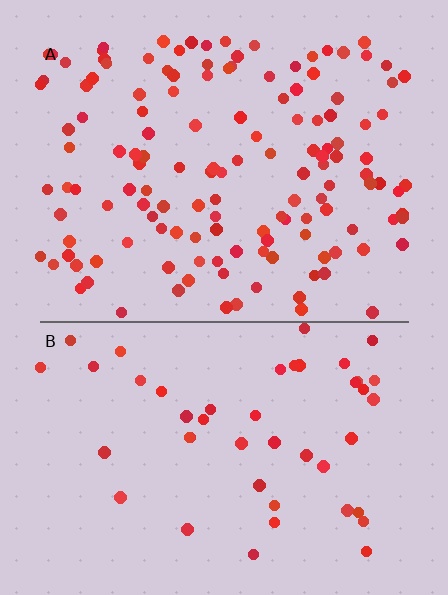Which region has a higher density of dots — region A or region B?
A (the top).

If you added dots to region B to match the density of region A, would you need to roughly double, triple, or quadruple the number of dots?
Approximately triple.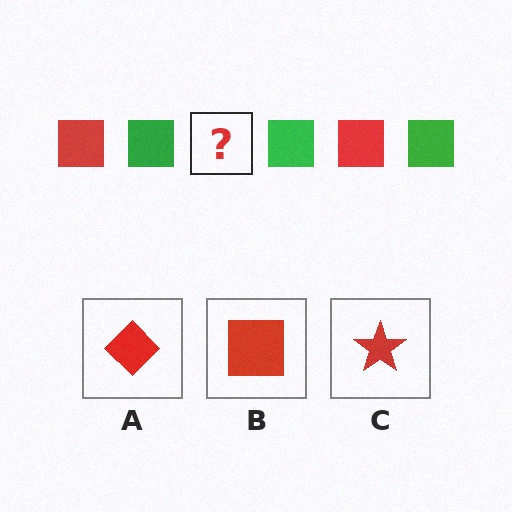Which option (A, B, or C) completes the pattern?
B.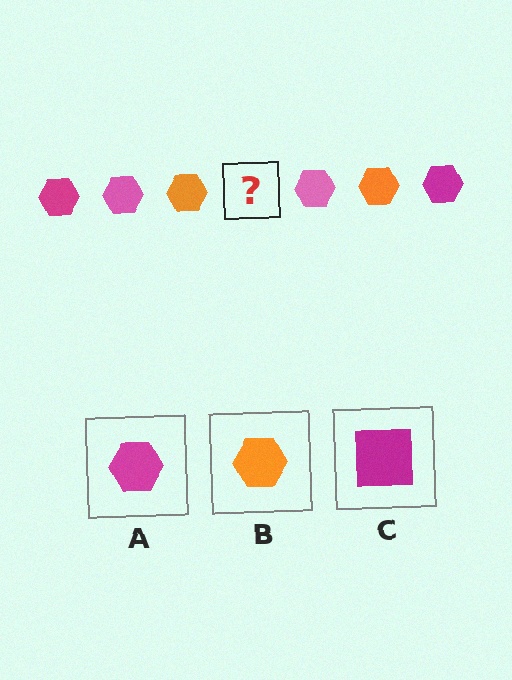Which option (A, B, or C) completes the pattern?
A.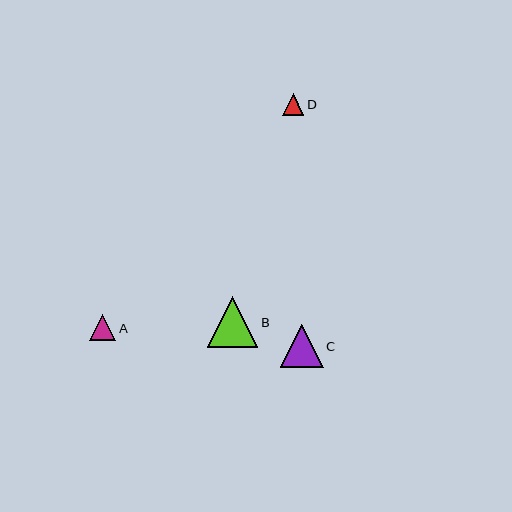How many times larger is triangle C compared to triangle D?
Triangle C is approximately 2.0 times the size of triangle D.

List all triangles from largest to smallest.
From largest to smallest: B, C, A, D.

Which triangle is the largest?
Triangle B is the largest with a size of approximately 50 pixels.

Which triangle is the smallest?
Triangle D is the smallest with a size of approximately 22 pixels.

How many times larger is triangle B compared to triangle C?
Triangle B is approximately 1.2 times the size of triangle C.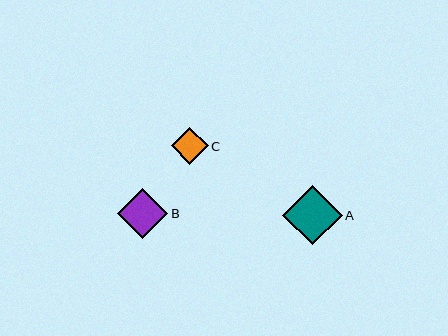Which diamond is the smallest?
Diamond C is the smallest with a size of approximately 37 pixels.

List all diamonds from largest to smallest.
From largest to smallest: A, B, C.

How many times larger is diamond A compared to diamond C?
Diamond A is approximately 1.6 times the size of diamond C.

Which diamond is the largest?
Diamond A is the largest with a size of approximately 60 pixels.